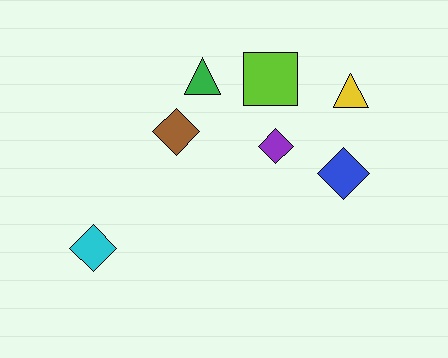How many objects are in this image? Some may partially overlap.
There are 7 objects.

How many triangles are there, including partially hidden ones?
There are 2 triangles.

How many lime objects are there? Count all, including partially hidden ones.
There is 1 lime object.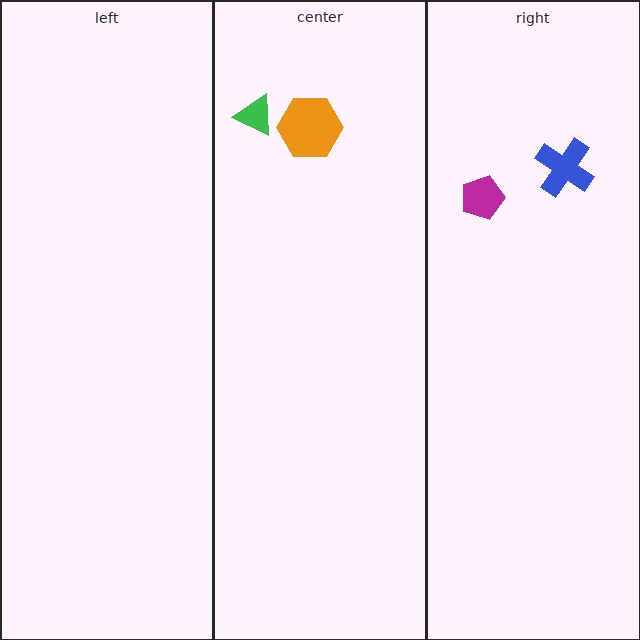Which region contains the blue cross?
The right region.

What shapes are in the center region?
The green triangle, the orange hexagon.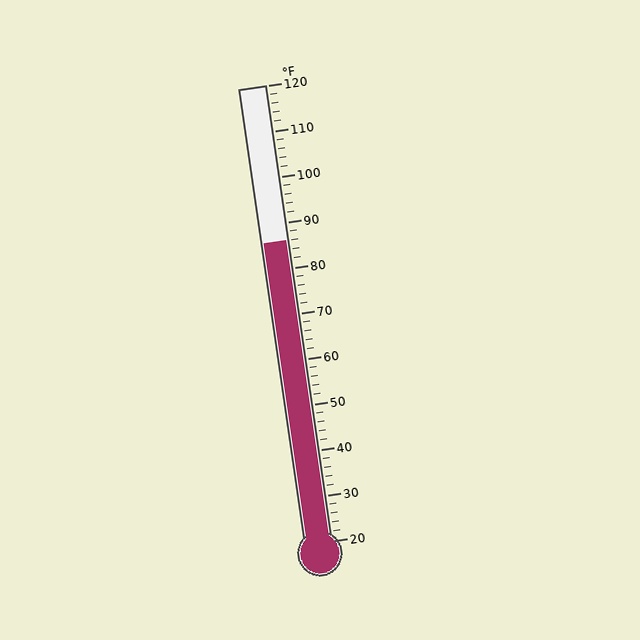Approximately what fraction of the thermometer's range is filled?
The thermometer is filled to approximately 65% of its range.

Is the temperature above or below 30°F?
The temperature is above 30°F.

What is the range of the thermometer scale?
The thermometer scale ranges from 20°F to 120°F.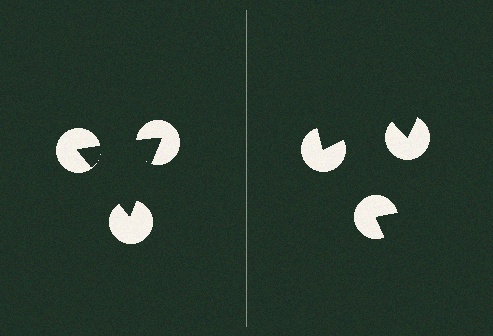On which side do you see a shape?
An illusory triangle appears on the left side. On the right side the wedge cuts are rotated, so no coherent shape forms.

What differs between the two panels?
The pac-man discs are positioned identically on both sides; only the wedge orientations differ. On the left they align to a triangle; on the right they are misaligned.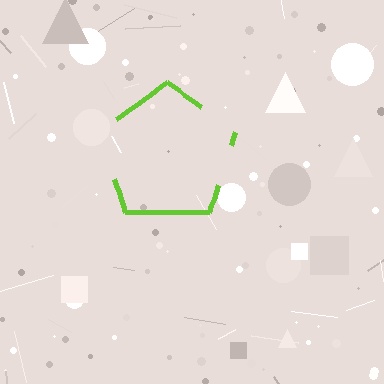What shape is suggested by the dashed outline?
The dashed outline suggests a pentagon.